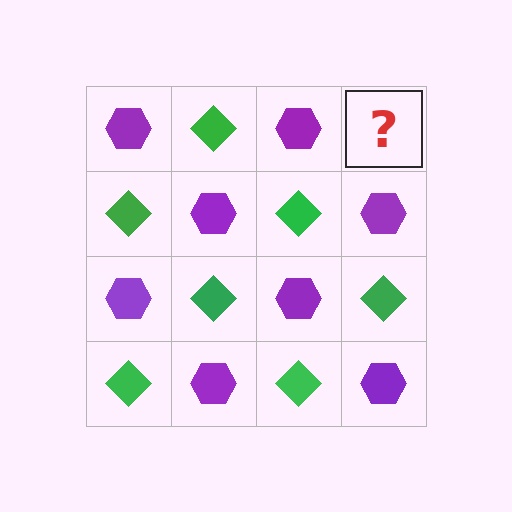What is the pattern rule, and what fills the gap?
The rule is that it alternates purple hexagon and green diamond in a checkerboard pattern. The gap should be filled with a green diamond.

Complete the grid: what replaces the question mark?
The question mark should be replaced with a green diamond.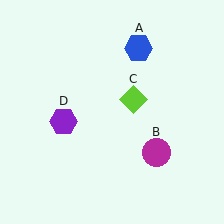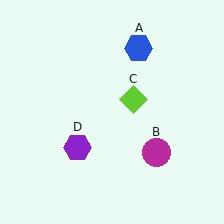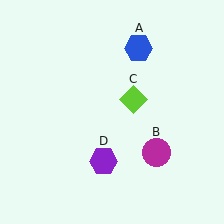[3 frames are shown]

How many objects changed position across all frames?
1 object changed position: purple hexagon (object D).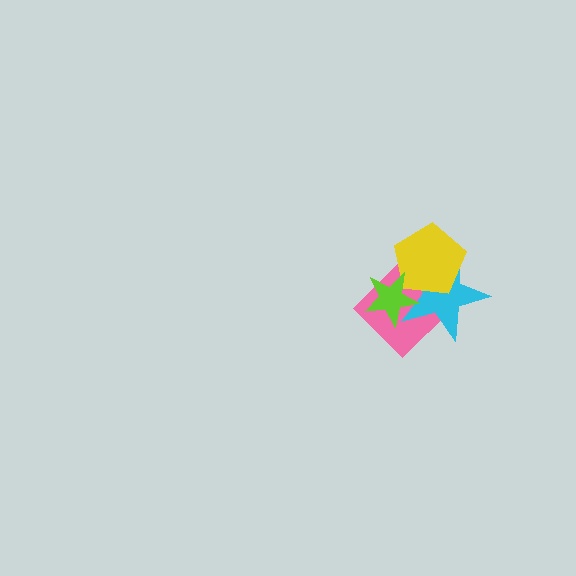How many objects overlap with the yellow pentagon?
3 objects overlap with the yellow pentagon.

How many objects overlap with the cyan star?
3 objects overlap with the cyan star.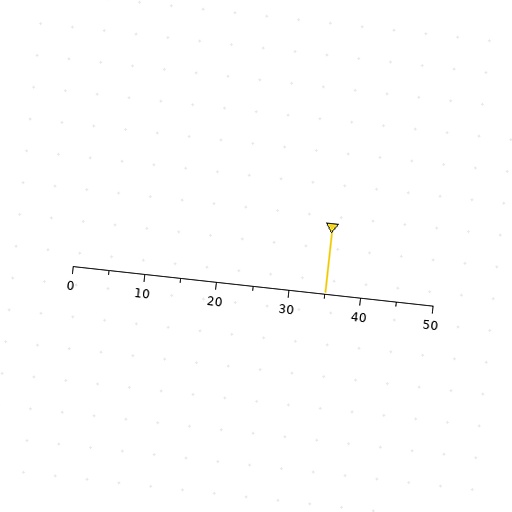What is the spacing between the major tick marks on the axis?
The major ticks are spaced 10 apart.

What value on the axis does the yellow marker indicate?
The marker indicates approximately 35.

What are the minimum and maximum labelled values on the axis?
The axis runs from 0 to 50.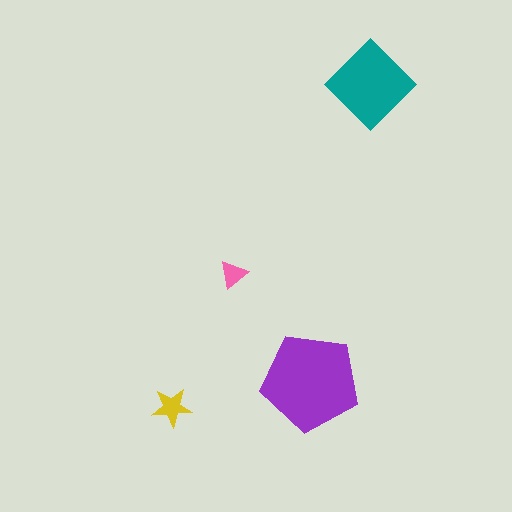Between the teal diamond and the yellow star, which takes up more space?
The teal diamond.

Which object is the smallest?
The pink triangle.